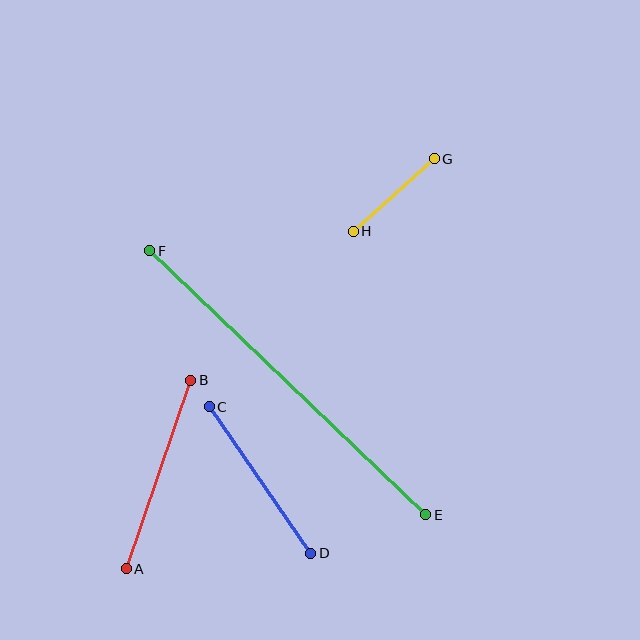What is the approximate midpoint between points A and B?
The midpoint is at approximately (158, 474) pixels.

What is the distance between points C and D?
The distance is approximately 178 pixels.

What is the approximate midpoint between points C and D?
The midpoint is at approximately (260, 480) pixels.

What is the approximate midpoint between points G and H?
The midpoint is at approximately (394, 195) pixels.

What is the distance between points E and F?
The distance is approximately 382 pixels.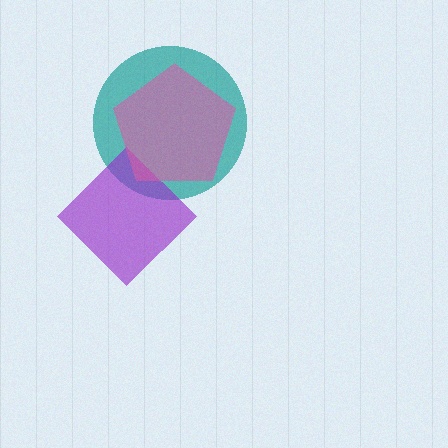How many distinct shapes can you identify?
There are 3 distinct shapes: a teal circle, a purple diamond, a pink pentagon.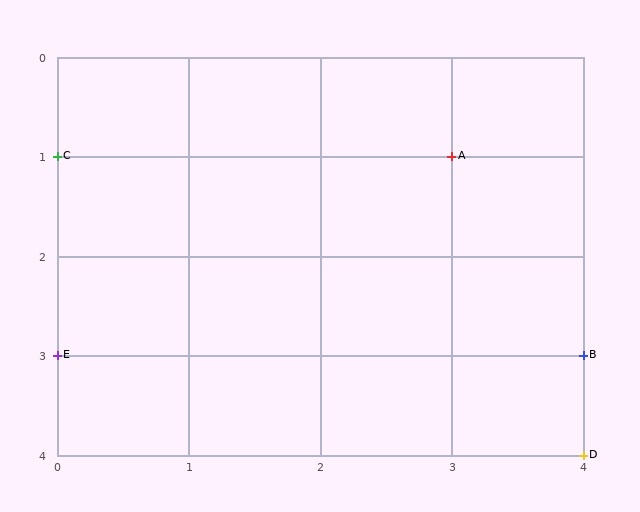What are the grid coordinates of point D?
Point D is at grid coordinates (4, 4).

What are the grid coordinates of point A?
Point A is at grid coordinates (3, 1).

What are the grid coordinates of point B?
Point B is at grid coordinates (4, 3).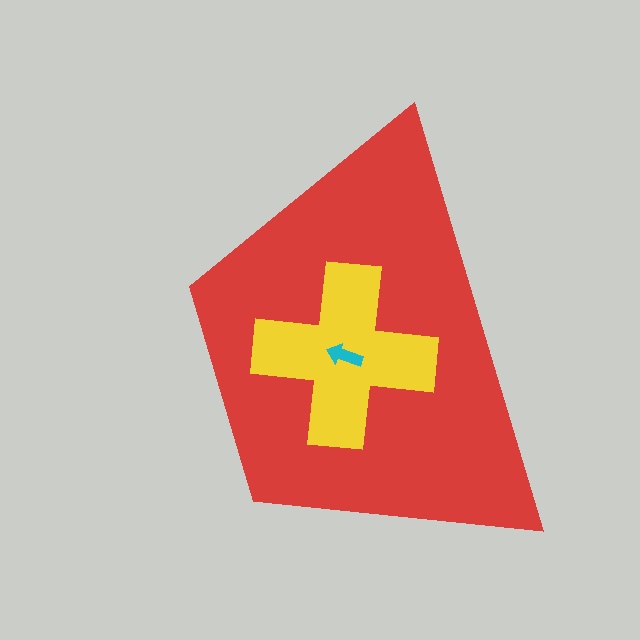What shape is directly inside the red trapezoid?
The yellow cross.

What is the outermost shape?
The red trapezoid.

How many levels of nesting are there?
3.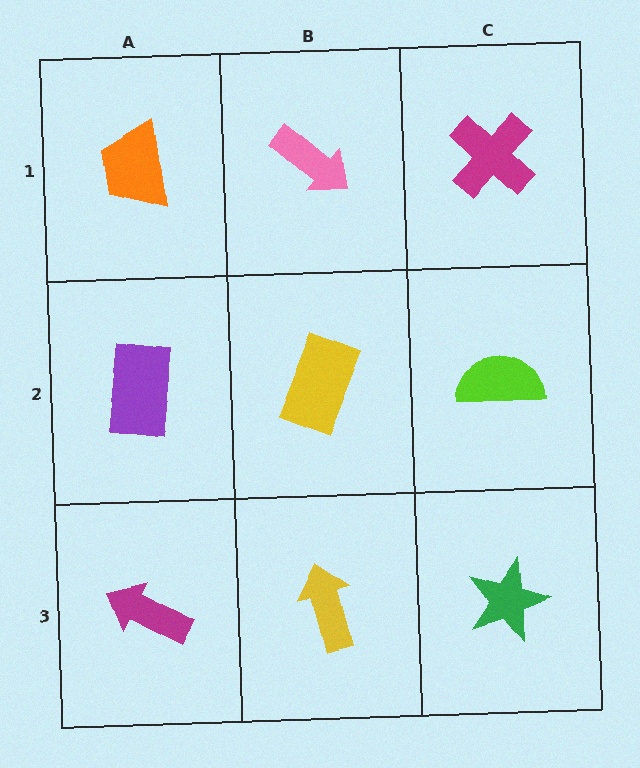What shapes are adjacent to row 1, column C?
A lime semicircle (row 2, column C), a pink arrow (row 1, column B).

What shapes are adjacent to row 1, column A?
A purple rectangle (row 2, column A), a pink arrow (row 1, column B).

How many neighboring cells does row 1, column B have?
3.